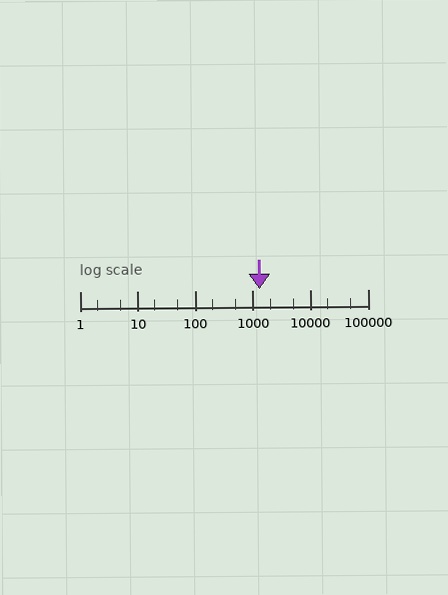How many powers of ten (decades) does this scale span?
The scale spans 5 decades, from 1 to 100000.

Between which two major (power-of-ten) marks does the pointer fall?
The pointer is between 1000 and 10000.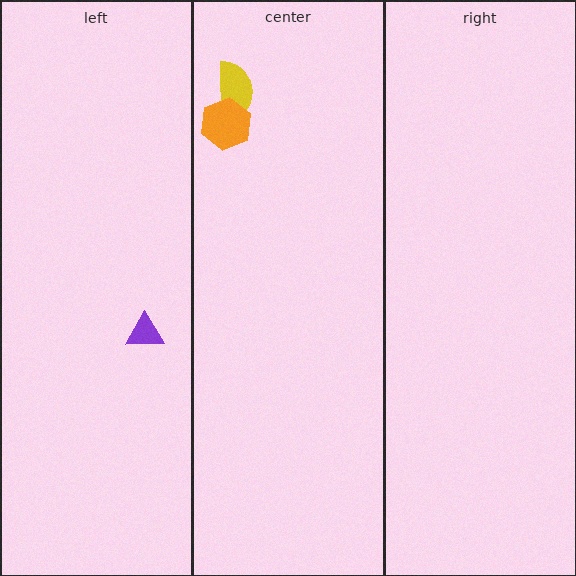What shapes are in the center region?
The yellow semicircle, the orange hexagon.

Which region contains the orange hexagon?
The center region.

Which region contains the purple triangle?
The left region.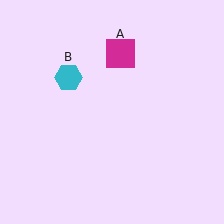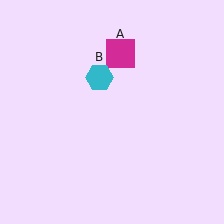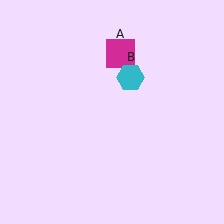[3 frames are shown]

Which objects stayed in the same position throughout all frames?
Magenta square (object A) remained stationary.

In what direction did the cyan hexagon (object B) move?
The cyan hexagon (object B) moved right.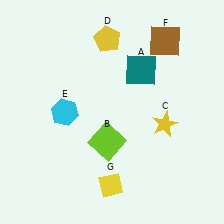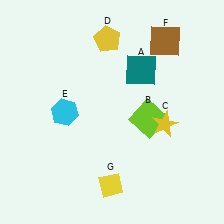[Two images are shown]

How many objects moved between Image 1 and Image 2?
1 object moved between the two images.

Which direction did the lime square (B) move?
The lime square (B) moved right.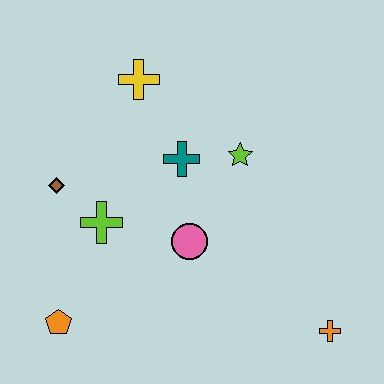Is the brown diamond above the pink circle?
Yes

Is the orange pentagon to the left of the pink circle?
Yes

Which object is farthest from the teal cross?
The orange cross is farthest from the teal cross.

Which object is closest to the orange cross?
The pink circle is closest to the orange cross.